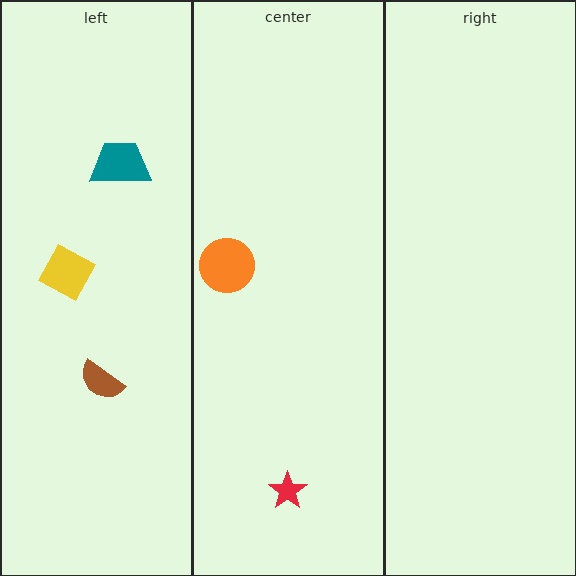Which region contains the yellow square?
The left region.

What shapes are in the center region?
The red star, the orange circle.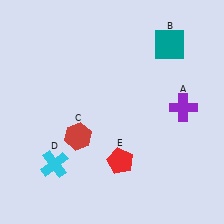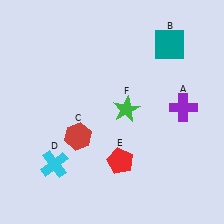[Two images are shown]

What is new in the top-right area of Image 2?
A green star (F) was added in the top-right area of Image 2.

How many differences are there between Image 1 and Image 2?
There is 1 difference between the two images.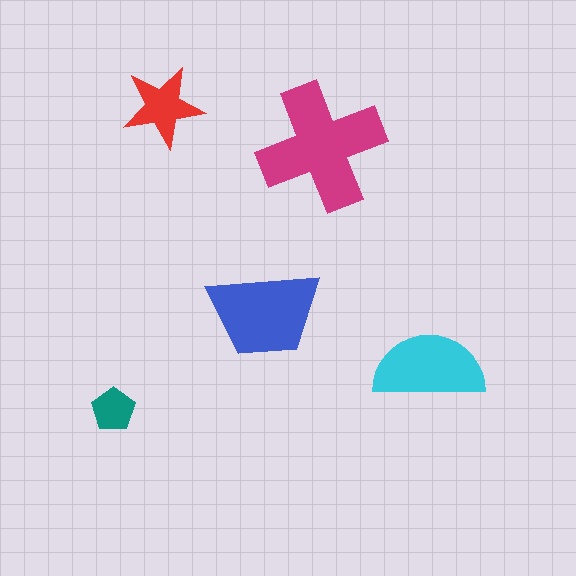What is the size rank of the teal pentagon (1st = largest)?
5th.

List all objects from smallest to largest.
The teal pentagon, the red star, the cyan semicircle, the blue trapezoid, the magenta cross.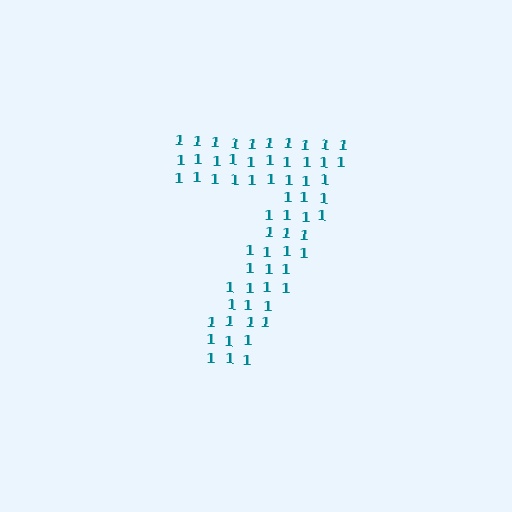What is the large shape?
The large shape is the digit 7.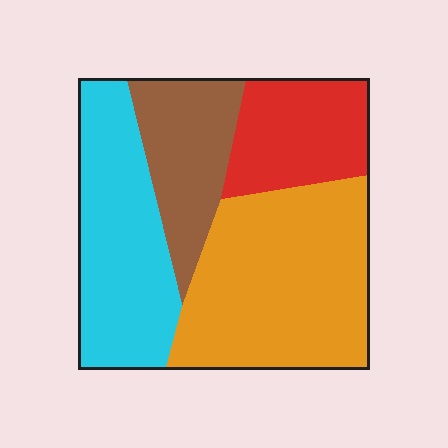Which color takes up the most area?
Orange, at roughly 40%.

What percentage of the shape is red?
Red covers 17% of the shape.